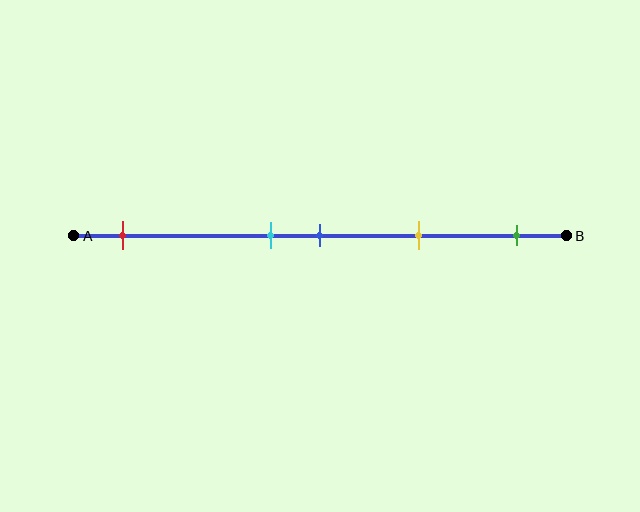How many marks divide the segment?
There are 5 marks dividing the segment.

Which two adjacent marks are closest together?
The cyan and blue marks are the closest adjacent pair.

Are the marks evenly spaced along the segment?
No, the marks are not evenly spaced.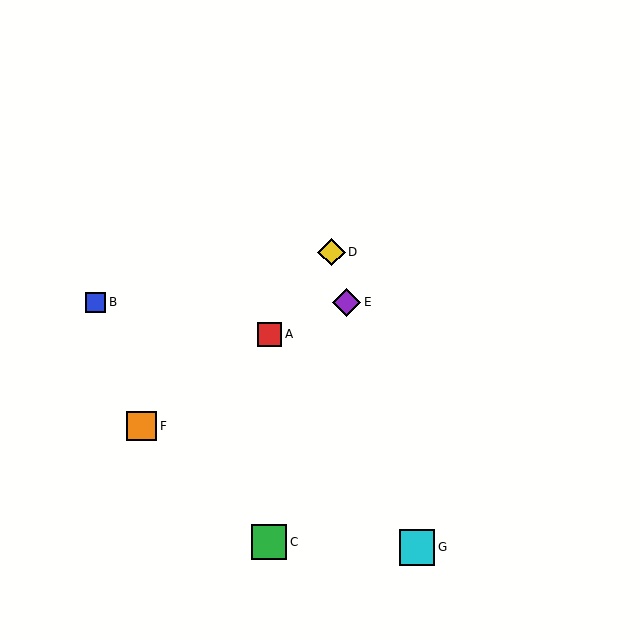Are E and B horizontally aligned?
Yes, both are at y≈302.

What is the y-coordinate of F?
Object F is at y≈426.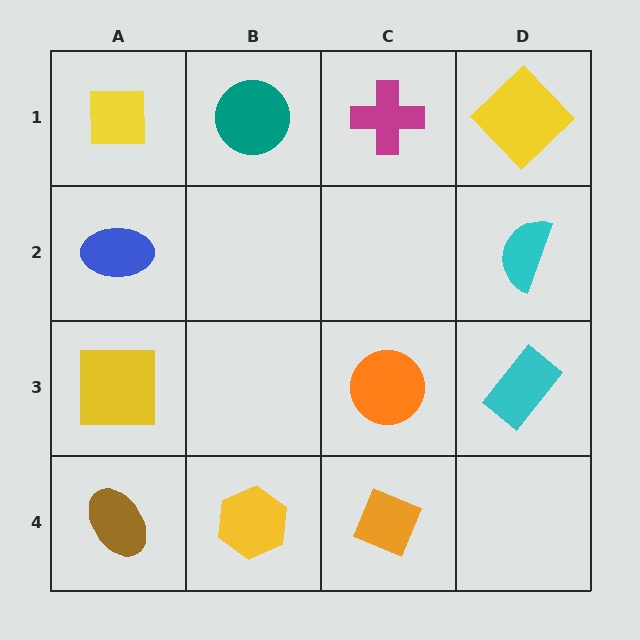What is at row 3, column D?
A cyan rectangle.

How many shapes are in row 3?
3 shapes.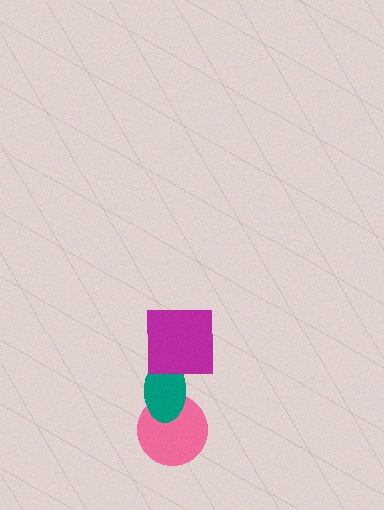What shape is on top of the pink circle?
The teal ellipse is on top of the pink circle.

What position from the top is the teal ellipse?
The teal ellipse is 2nd from the top.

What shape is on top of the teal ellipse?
The magenta square is on top of the teal ellipse.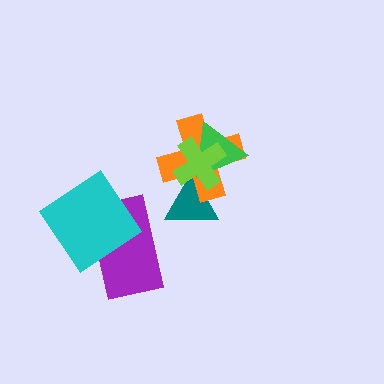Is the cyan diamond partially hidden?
No, no other shape covers it.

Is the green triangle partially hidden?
Yes, it is partially covered by another shape.